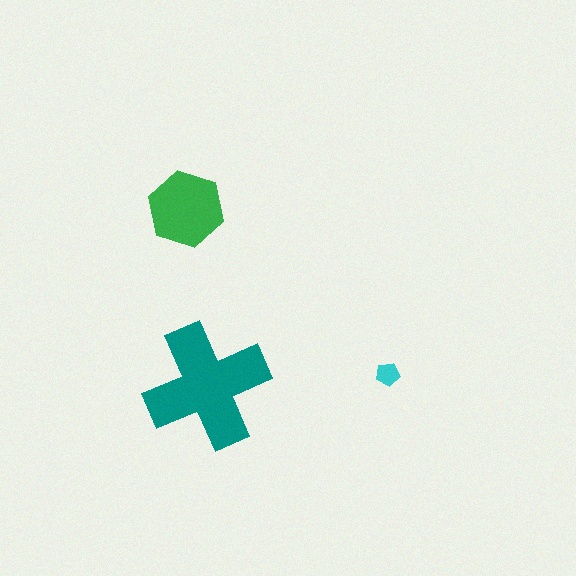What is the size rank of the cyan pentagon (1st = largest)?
3rd.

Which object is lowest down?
The teal cross is bottommost.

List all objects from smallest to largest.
The cyan pentagon, the green hexagon, the teal cross.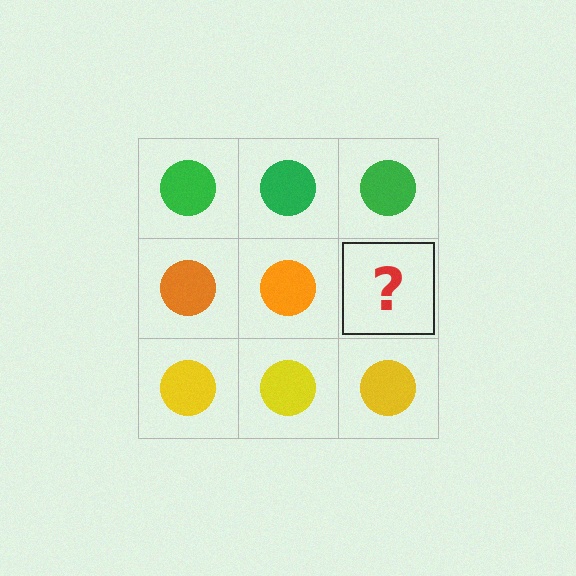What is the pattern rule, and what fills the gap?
The rule is that each row has a consistent color. The gap should be filled with an orange circle.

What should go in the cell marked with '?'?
The missing cell should contain an orange circle.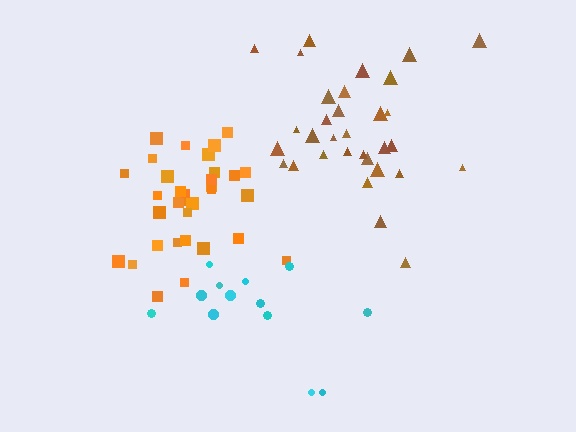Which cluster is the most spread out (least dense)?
Cyan.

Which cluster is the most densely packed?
Orange.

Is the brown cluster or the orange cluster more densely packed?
Orange.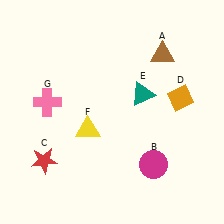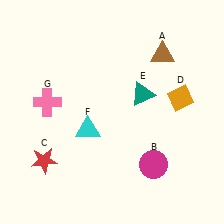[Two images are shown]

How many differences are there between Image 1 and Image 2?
There is 1 difference between the two images.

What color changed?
The triangle (F) changed from yellow in Image 1 to cyan in Image 2.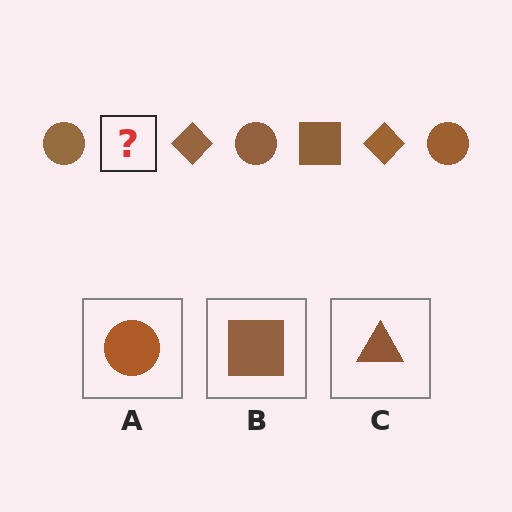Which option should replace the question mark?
Option B.